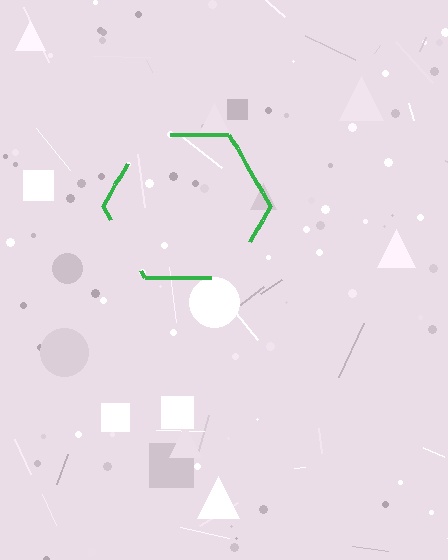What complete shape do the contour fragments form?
The contour fragments form a hexagon.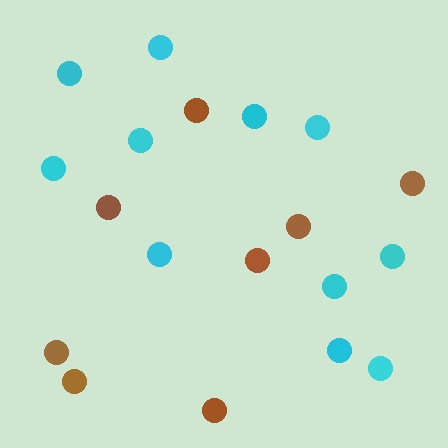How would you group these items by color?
There are 2 groups: one group of cyan circles (11) and one group of brown circles (8).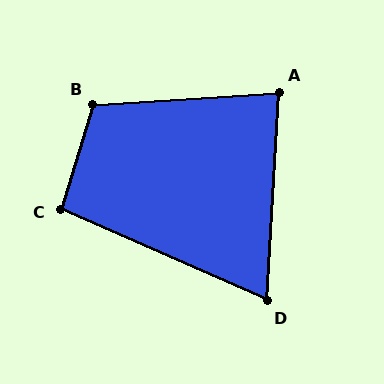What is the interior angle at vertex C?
Approximately 97 degrees (obtuse).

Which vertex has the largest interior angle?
B, at approximately 110 degrees.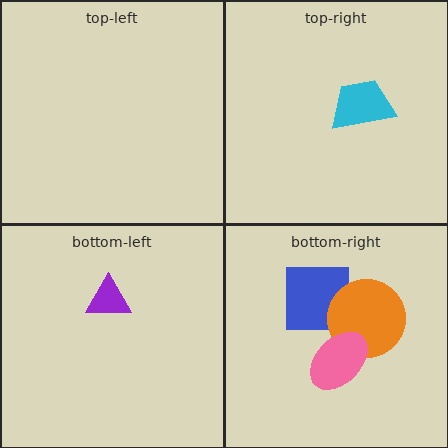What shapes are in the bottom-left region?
The purple triangle.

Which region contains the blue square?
The bottom-right region.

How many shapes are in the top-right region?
1.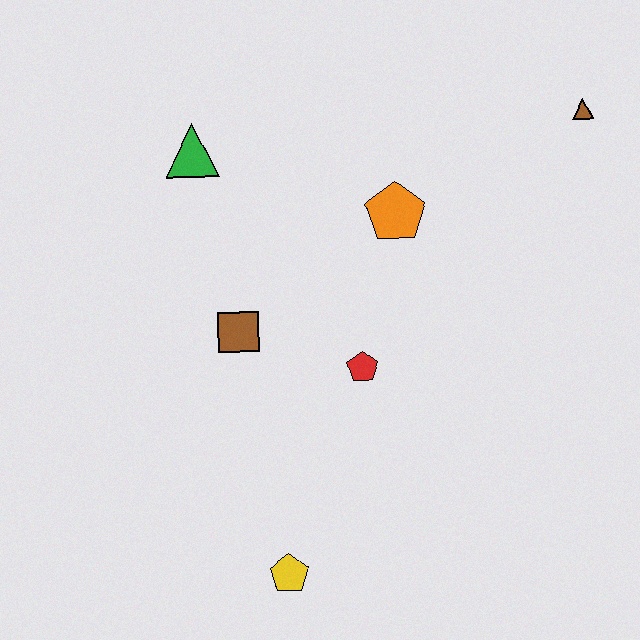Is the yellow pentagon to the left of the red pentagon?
Yes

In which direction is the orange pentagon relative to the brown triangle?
The orange pentagon is to the left of the brown triangle.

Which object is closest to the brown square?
The red pentagon is closest to the brown square.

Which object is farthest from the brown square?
The brown triangle is farthest from the brown square.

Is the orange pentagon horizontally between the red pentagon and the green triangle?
No